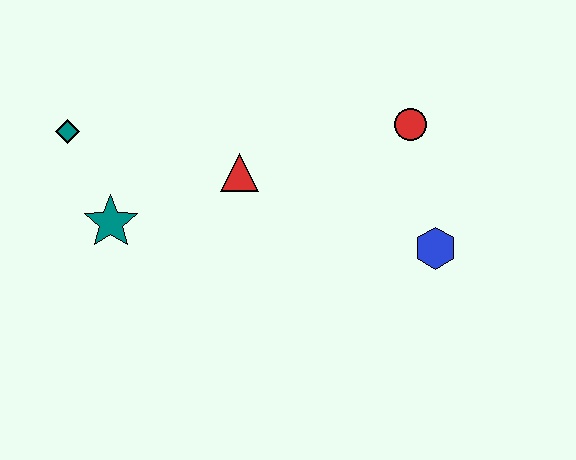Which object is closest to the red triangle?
The teal star is closest to the red triangle.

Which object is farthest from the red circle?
The teal diamond is farthest from the red circle.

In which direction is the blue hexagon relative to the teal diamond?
The blue hexagon is to the right of the teal diamond.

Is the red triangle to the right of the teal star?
Yes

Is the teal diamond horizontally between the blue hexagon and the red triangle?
No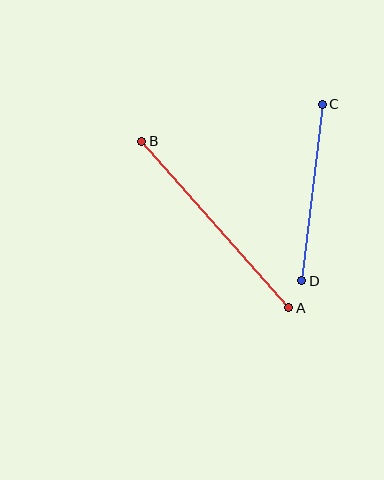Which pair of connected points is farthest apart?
Points A and B are farthest apart.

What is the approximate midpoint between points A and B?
The midpoint is at approximately (215, 224) pixels.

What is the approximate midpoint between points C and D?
The midpoint is at approximately (312, 192) pixels.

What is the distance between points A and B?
The distance is approximately 222 pixels.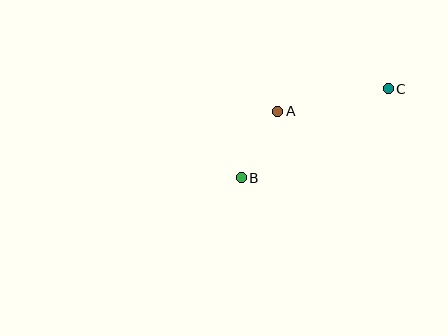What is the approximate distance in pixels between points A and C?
The distance between A and C is approximately 113 pixels.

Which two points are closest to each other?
Points A and B are closest to each other.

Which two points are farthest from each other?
Points B and C are farthest from each other.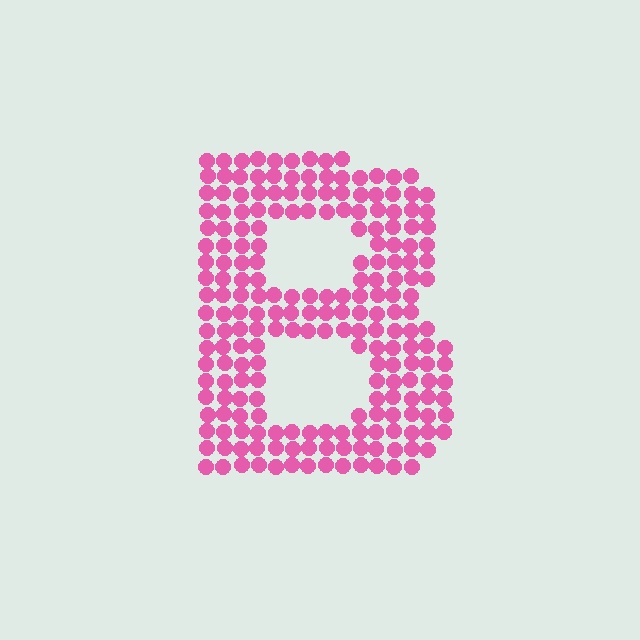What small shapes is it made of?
It is made of small circles.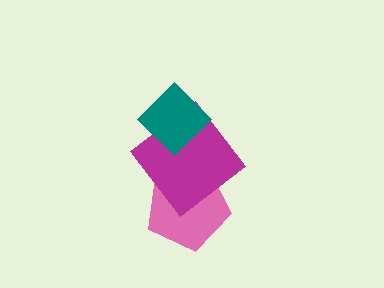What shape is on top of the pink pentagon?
The magenta diamond is on top of the pink pentagon.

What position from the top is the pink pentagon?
The pink pentagon is 3rd from the top.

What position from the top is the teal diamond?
The teal diamond is 1st from the top.